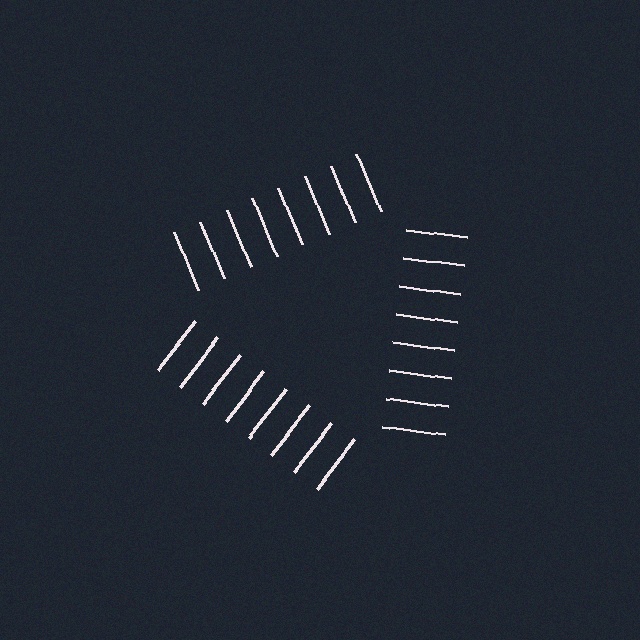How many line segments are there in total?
24 — 8 along each of the 3 edges.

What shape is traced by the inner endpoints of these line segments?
An illusory triangle — the line segments terminate on its edges but no continuous stroke is drawn.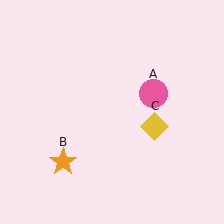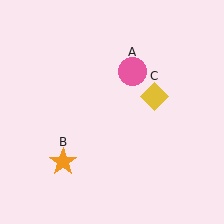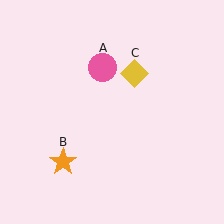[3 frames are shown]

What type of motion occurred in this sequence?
The pink circle (object A), yellow diamond (object C) rotated counterclockwise around the center of the scene.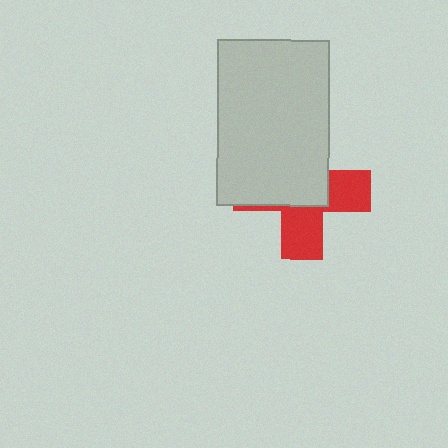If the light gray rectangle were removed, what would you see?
You would see the complete red cross.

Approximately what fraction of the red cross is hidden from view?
Roughly 56% of the red cross is hidden behind the light gray rectangle.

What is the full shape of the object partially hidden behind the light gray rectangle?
The partially hidden object is a red cross.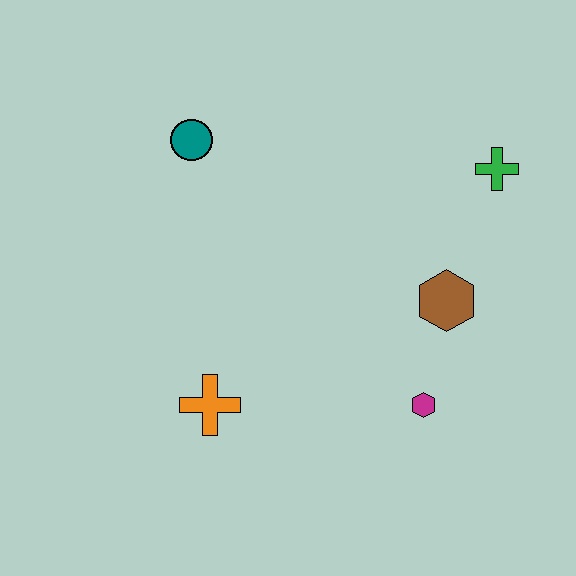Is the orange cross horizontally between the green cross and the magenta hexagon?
No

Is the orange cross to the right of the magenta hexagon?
No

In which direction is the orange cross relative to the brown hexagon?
The orange cross is to the left of the brown hexagon.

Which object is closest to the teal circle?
The orange cross is closest to the teal circle.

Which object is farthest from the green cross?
The orange cross is farthest from the green cross.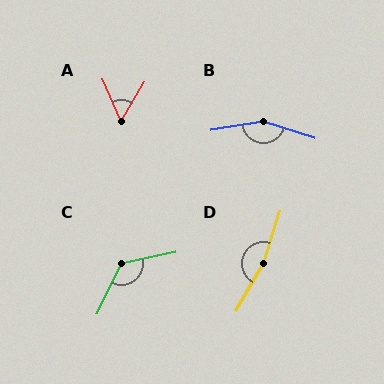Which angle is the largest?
D, at approximately 168 degrees.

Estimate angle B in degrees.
Approximately 153 degrees.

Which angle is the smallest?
A, at approximately 54 degrees.